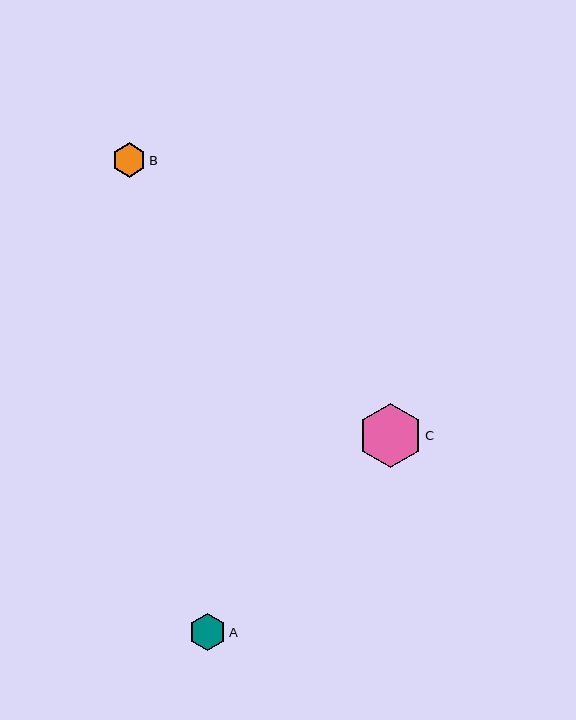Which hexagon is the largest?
Hexagon C is the largest with a size of approximately 64 pixels.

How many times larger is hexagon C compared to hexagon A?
Hexagon C is approximately 1.7 times the size of hexagon A.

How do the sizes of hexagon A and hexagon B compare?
Hexagon A and hexagon B are approximately the same size.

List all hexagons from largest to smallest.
From largest to smallest: C, A, B.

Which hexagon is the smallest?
Hexagon B is the smallest with a size of approximately 34 pixels.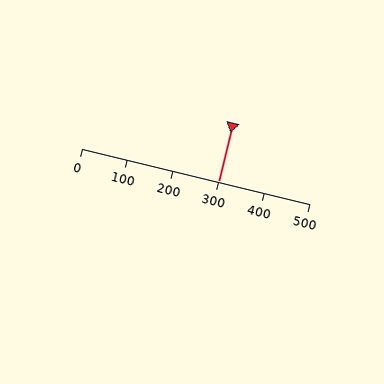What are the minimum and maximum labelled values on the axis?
The axis runs from 0 to 500.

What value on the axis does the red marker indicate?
The marker indicates approximately 300.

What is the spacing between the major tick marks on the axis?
The major ticks are spaced 100 apart.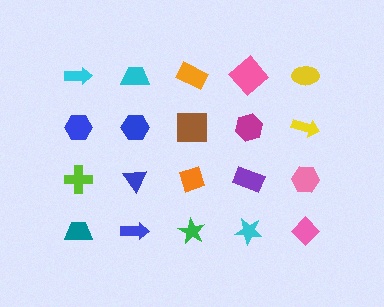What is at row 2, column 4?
A magenta hexagon.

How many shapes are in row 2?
5 shapes.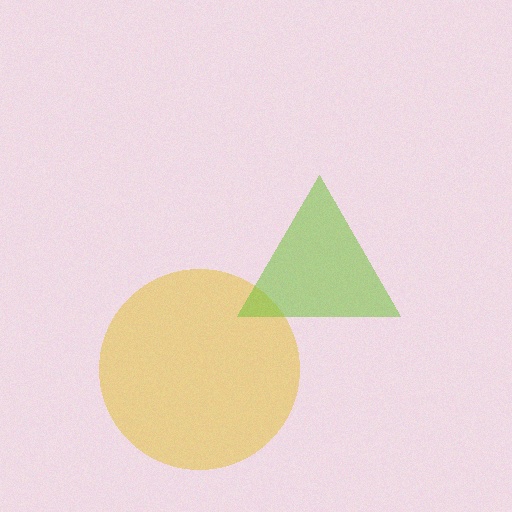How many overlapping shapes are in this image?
There are 2 overlapping shapes in the image.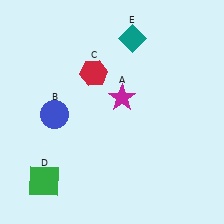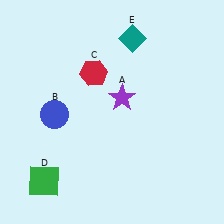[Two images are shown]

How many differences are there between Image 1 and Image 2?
There is 1 difference between the two images.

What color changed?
The star (A) changed from magenta in Image 1 to purple in Image 2.